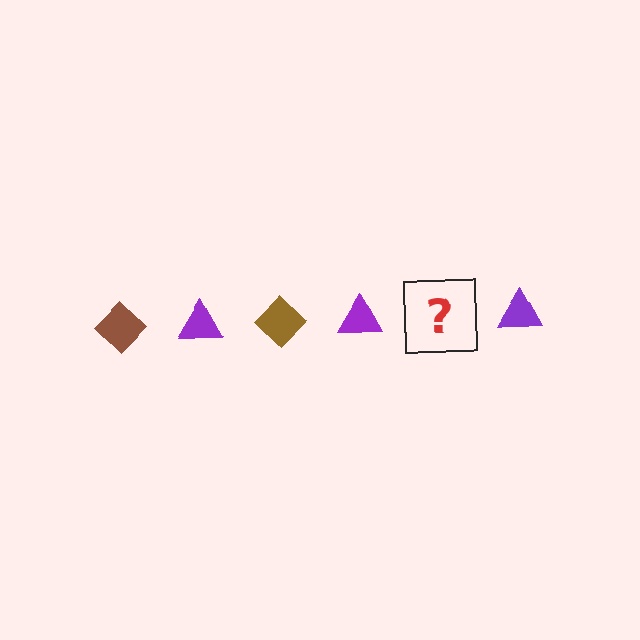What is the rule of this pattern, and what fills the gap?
The rule is that the pattern alternates between brown diamond and purple triangle. The gap should be filled with a brown diamond.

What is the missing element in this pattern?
The missing element is a brown diamond.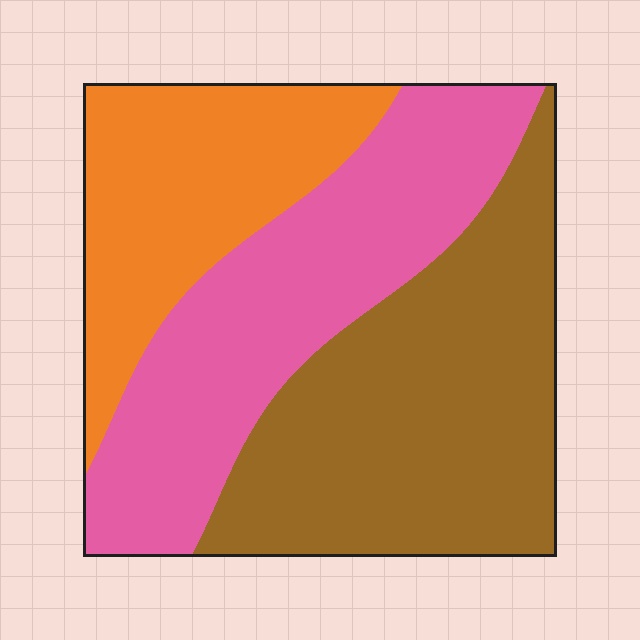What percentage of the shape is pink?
Pink takes up about one third (1/3) of the shape.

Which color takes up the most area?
Brown, at roughly 40%.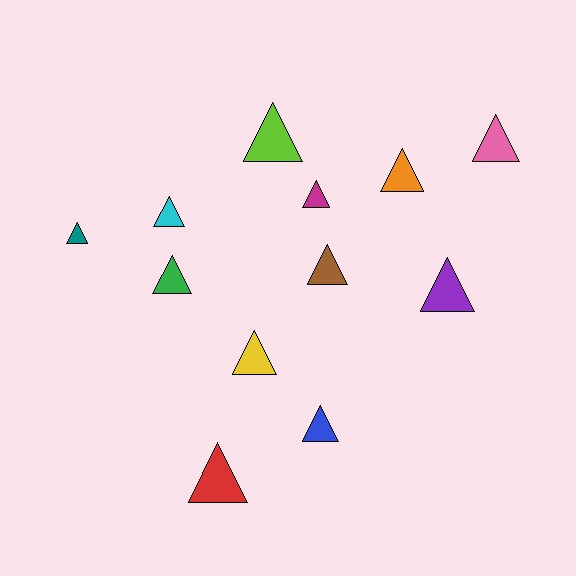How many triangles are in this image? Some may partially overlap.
There are 12 triangles.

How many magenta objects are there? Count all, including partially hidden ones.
There is 1 magenta object.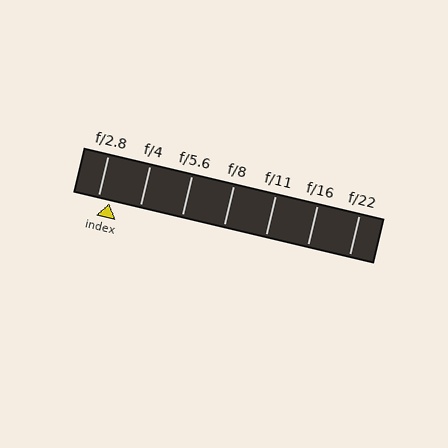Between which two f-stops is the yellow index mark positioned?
The index mark is between f/2.8 and f/4.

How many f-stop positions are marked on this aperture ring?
There are 7 f-stop positions marked.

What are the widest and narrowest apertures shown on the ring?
The widest aperture shown is f/2.8 and the narrowest is f/22.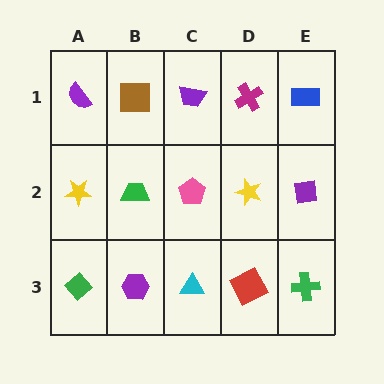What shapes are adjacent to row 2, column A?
A purple semicircle (row 1, column A), a green diamond (row 3, column A), a green trapezoid (row 2, column B).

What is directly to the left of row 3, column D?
A cyan triangle.